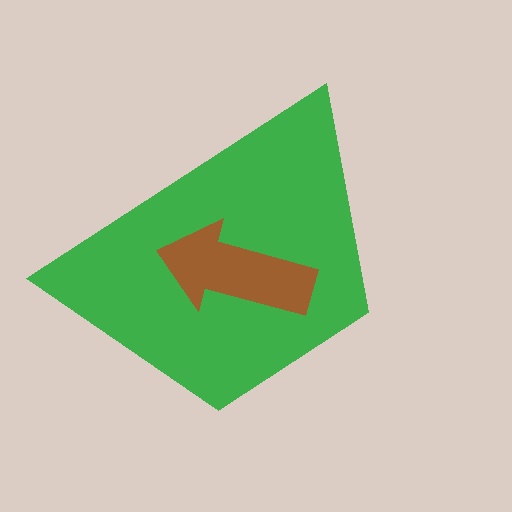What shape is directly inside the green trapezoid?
The brown arrow.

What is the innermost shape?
The brown arrow.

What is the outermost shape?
The green trapezoid.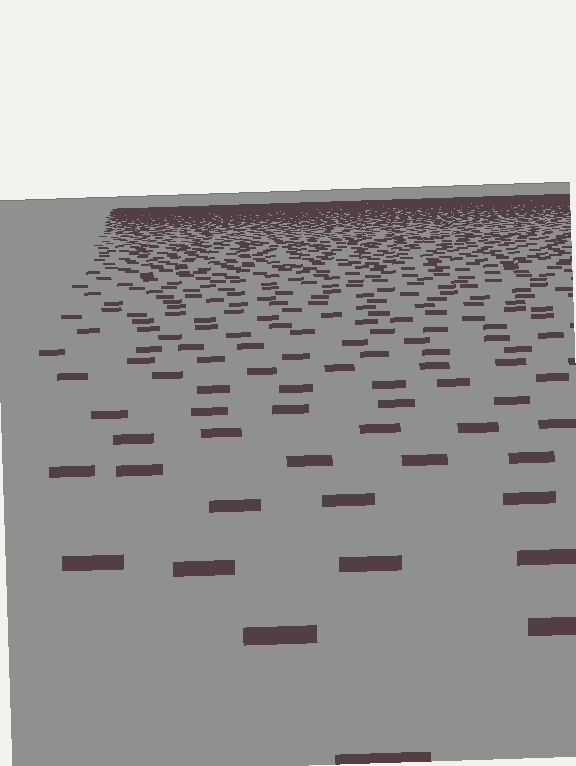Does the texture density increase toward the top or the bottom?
Density increases toward the top.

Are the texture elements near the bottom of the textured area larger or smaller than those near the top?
Larger. Near the bottom, elements are closer to the viewer and appear at a bigger on-screen size.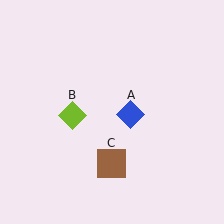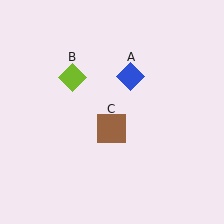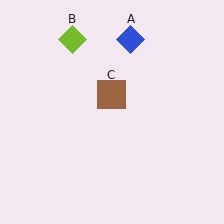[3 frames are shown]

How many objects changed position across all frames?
3 objects changed position: blue diamond (object A), lime diamond (object B), brown square (object C).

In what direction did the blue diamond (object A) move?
The blue diamond (object A) moved up.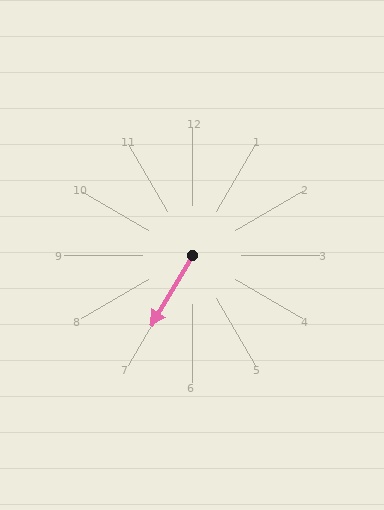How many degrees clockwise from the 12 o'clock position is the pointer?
Approximately 210 degrees.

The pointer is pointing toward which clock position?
Roughly 7 o'clock.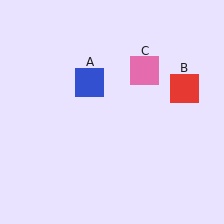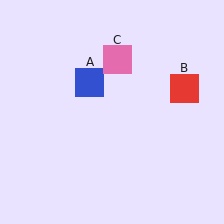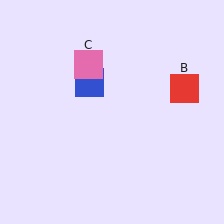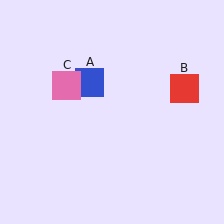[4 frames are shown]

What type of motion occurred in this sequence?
The pink square (object C) rotated counterclockwise around the center of the scene.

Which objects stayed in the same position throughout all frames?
Blue square (object A) and red square (object B) remained stationary.